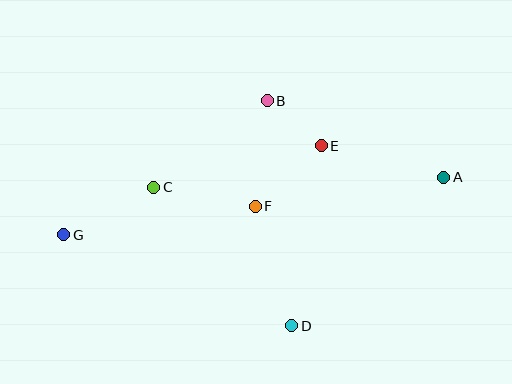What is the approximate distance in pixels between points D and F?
The distance between D and F is approximately 125 pixels.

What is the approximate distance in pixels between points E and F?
The distance between E and F is approximately 89 pixels.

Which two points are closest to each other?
Points B and E are closest to each other.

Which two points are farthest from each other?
Points A and G are farthest from each other.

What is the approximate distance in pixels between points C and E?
The distance between C and E is approximately 173 pixels.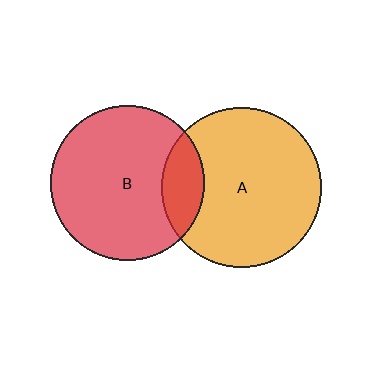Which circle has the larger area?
Circle A (orange).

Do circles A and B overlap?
Yes.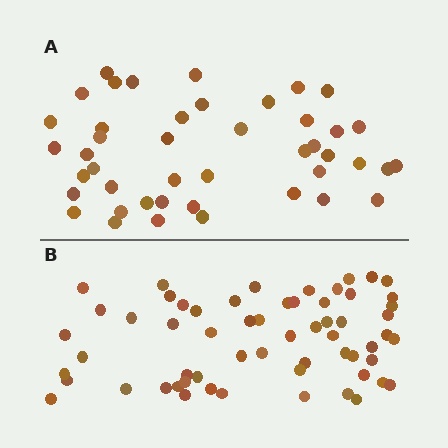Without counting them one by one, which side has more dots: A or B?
Region B (the bottom region) has more dots.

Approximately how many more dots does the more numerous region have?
Region B has approximately 15 more dots than region A.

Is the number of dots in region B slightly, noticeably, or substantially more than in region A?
Region B has noticeably more, but not dramatically so. The ratio is roughly 1.4 to 1.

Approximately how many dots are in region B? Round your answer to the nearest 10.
About 60 dots.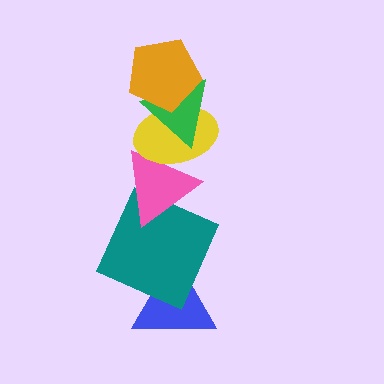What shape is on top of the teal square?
The pink triangle is on top of the teal square.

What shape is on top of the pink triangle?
The yellow ellipse is on top of the pink triangle.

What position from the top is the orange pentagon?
The orange pentagon is 1st from the top.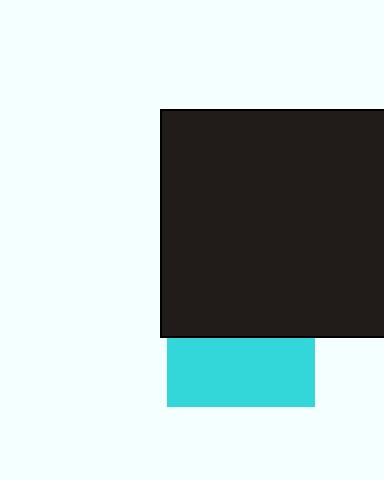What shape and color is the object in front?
The object in front is a black square.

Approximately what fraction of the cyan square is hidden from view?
Roughly 53% of the cyan square is hidden behind the black square.